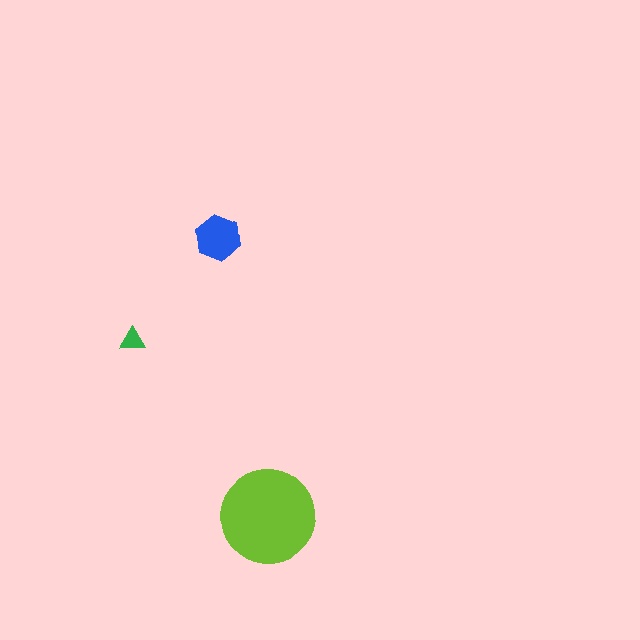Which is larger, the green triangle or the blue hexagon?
The blue hexagon.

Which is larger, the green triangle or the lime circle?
The lime circle.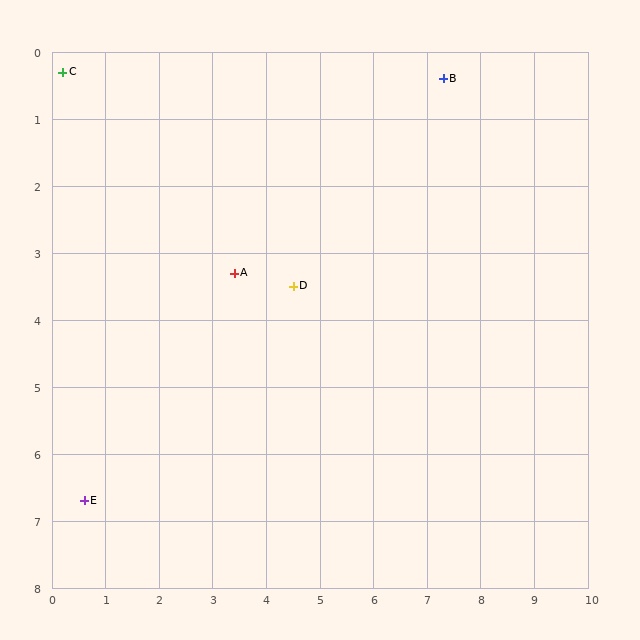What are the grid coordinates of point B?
Point B is at approximately (7.3, 0.4).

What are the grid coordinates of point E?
Point E is at approximately (0.6, 6.7).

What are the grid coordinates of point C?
Point C is at approximately (0.2, 0.3).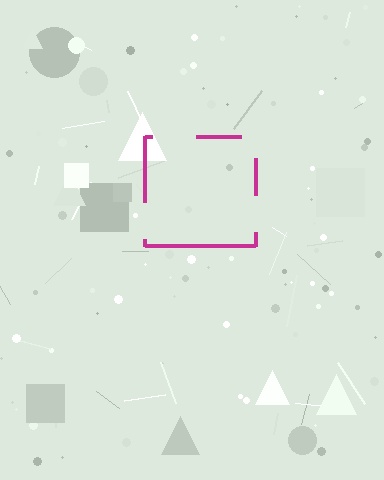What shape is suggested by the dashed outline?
The dashed outline suggests a square.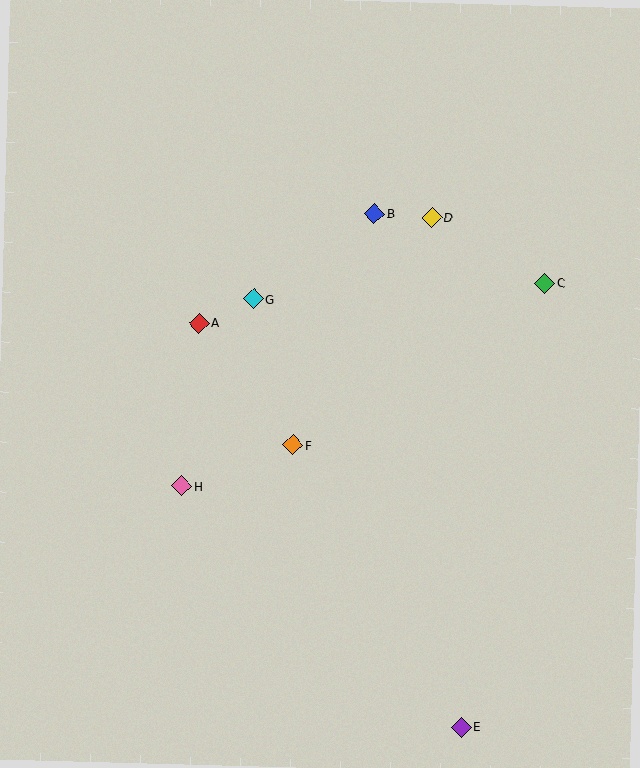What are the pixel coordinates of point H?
Point H is at (182, 486).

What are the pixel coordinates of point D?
Point D is at (432, 218).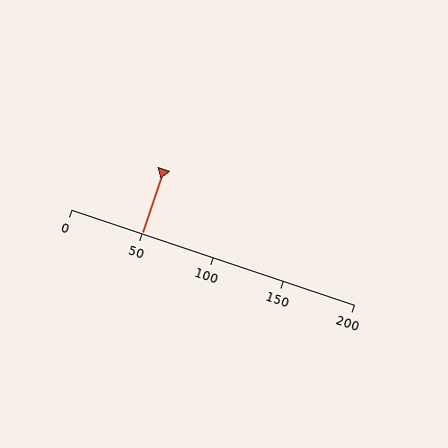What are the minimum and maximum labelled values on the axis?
The axis runs from 0 to 200.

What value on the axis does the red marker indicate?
The marker indicates approximately 50.